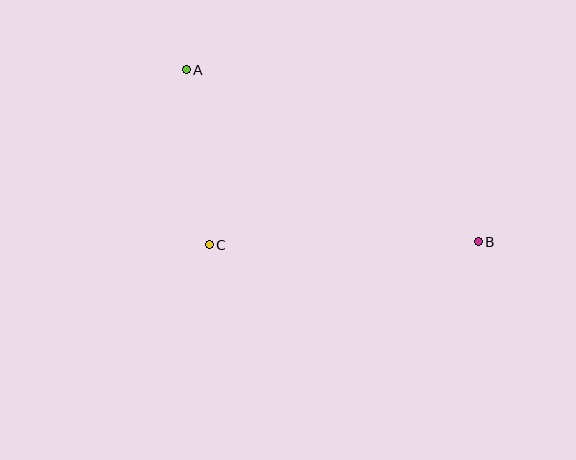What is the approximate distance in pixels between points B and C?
The distance between B and C is approximately 269 pixels.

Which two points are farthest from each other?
Points A and B are farthest from each other.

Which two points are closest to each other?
Points A and C are closest to each other.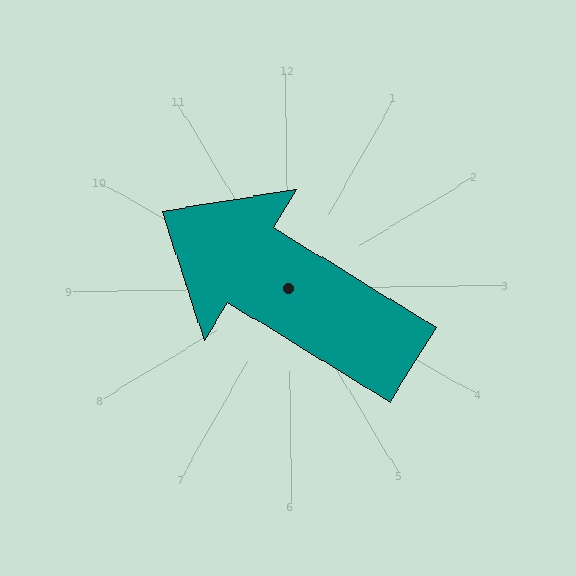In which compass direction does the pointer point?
Northwest.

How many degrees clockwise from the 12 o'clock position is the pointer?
Approximately 302 degrees.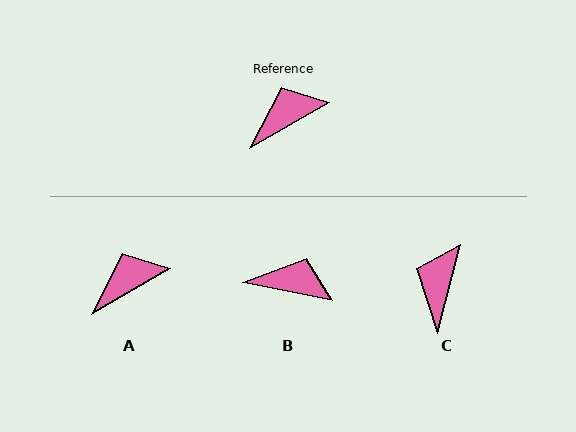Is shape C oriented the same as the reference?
No, it is off by about 45 degrees.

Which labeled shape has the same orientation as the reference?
A.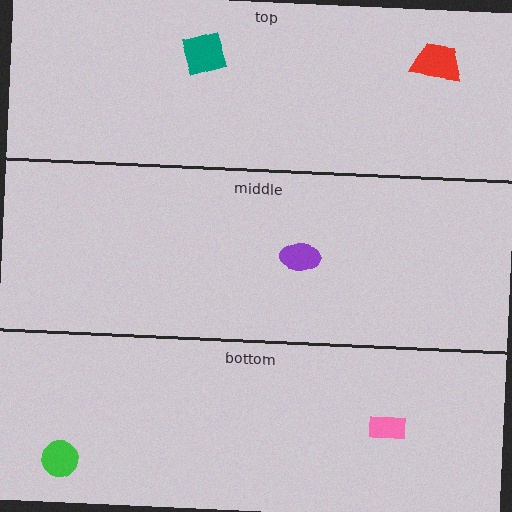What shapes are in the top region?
The teal square, the red trapezoid.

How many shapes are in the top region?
2.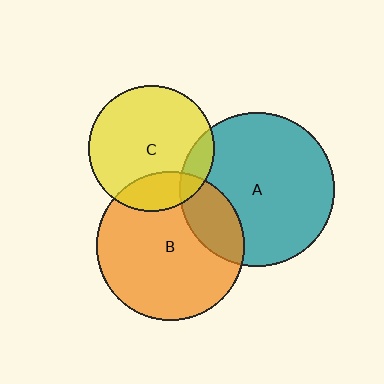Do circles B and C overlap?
Yes.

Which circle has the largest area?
Circle A (teal).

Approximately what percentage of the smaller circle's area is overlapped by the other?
Approximately 20%.